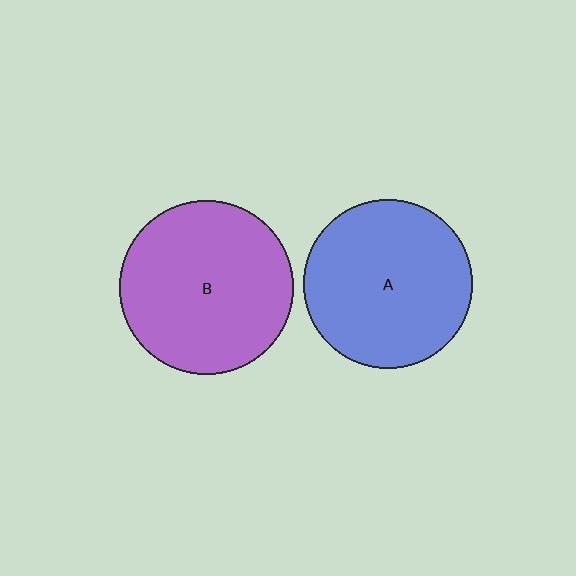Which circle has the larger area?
Circle B (purple).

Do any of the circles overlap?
No, none of the circles overlap.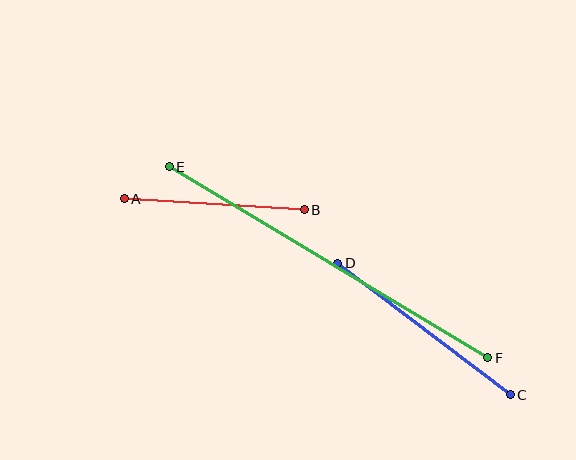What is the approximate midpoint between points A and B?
The midpoint is at approximately (214, 204) pixels.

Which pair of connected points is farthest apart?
Points E and F are farthest apart.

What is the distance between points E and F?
The distance is approximately 371 pixels.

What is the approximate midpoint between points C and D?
The midpoint is at approximately (424, 329) pixels.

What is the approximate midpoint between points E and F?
The midpoint is at approximately (328, 262) pixels.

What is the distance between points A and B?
The distance is approximately 180 pixels.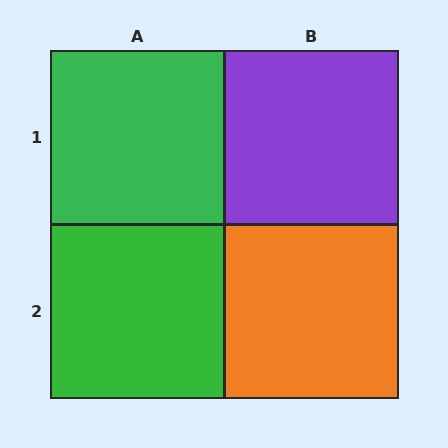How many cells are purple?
1 cell is purple.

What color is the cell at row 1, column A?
Green.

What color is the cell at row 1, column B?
Purple.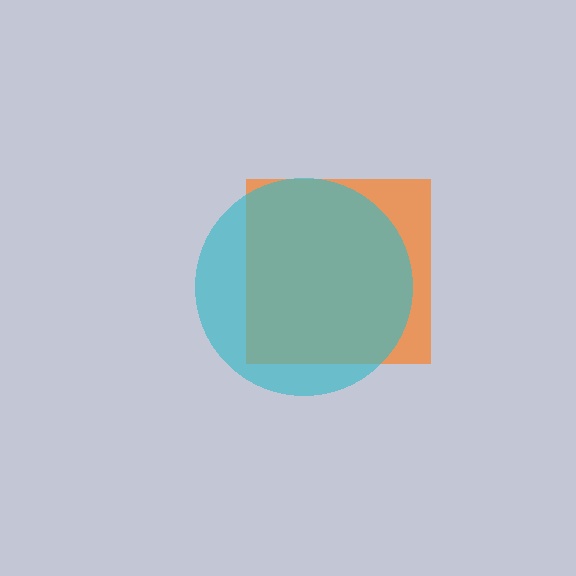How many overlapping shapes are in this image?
There are 2 overlapping shapes in the image.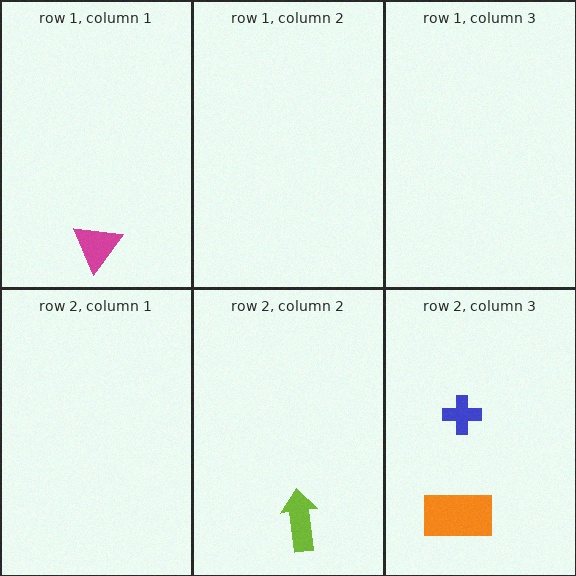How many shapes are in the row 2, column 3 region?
2.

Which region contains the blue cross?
The row 2, column 3 region.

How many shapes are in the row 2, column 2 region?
1.